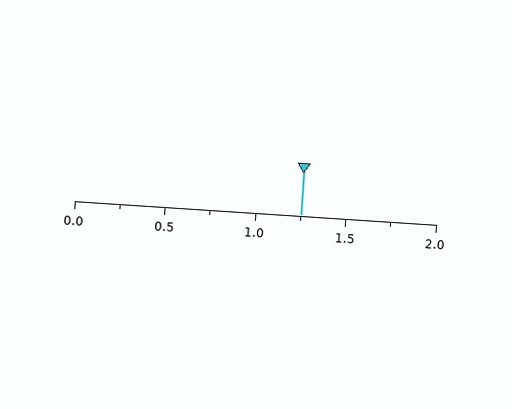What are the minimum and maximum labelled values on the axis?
The axis runs from 0.0 to 2.0.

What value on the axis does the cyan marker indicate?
The marker indicates approximately 1.25.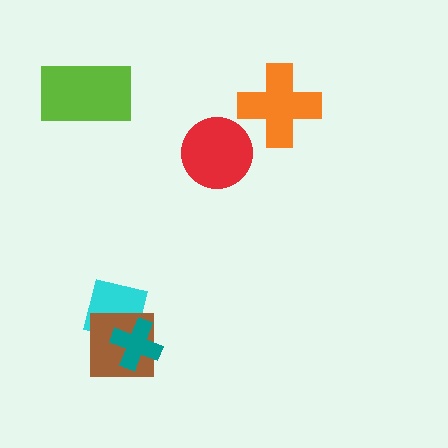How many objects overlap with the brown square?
2 objects overlap with the brown square.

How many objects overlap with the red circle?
0 objects overlap with the red circle.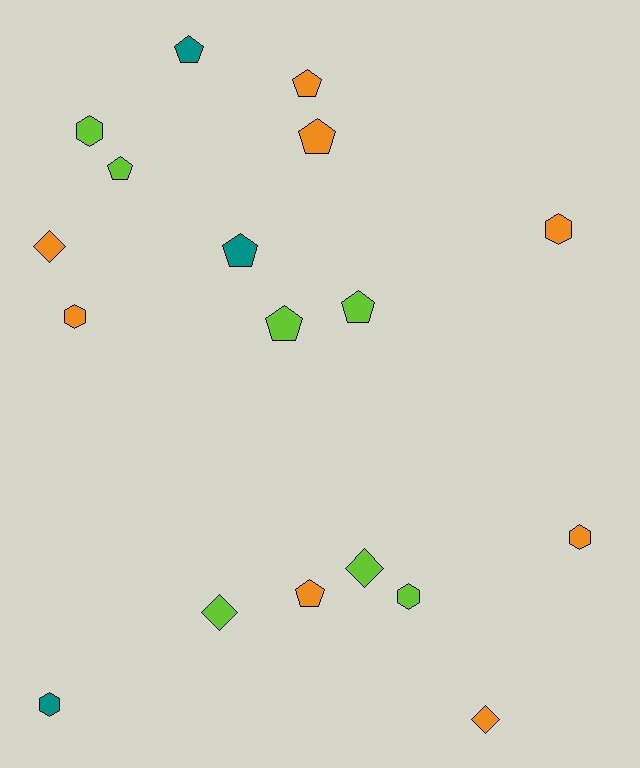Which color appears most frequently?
Orange, with 8 objects.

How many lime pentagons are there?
There are 3 lime pentagons.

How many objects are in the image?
There are 18 objects.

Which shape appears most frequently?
Pentagon, with 8 objects.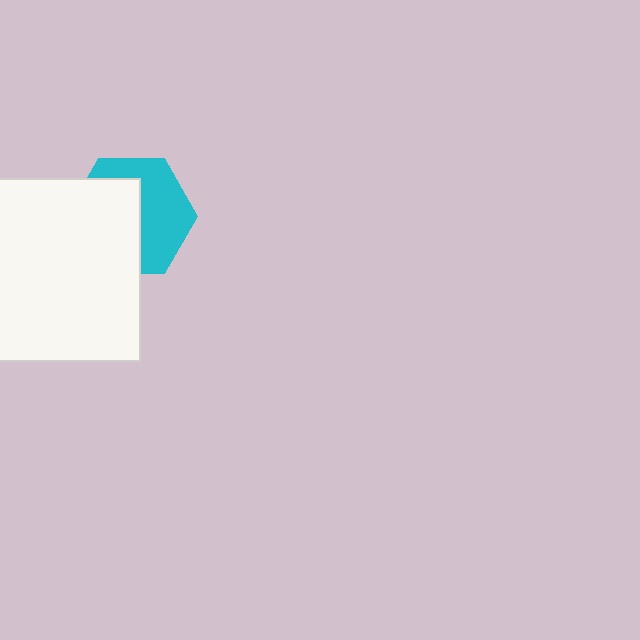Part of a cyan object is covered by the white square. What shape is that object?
It is a hexagon.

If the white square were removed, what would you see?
You would see the complete cyan hexagon.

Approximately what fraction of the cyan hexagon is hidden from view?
Roughly 52% of the cyan hexagon is hidden behind the white square.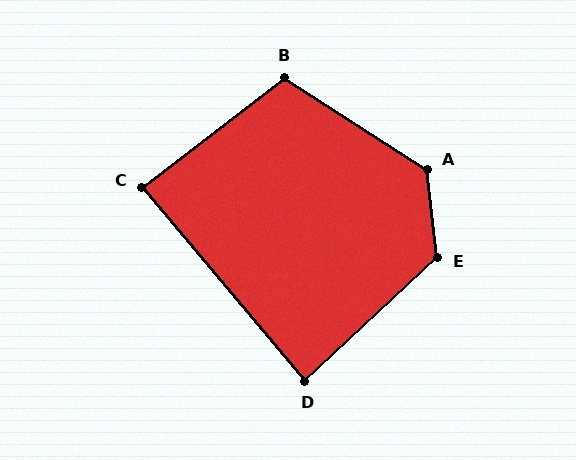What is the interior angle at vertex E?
Approximately 126 degrees (obtuse).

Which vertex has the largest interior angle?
A, at approximately 129 degrees.